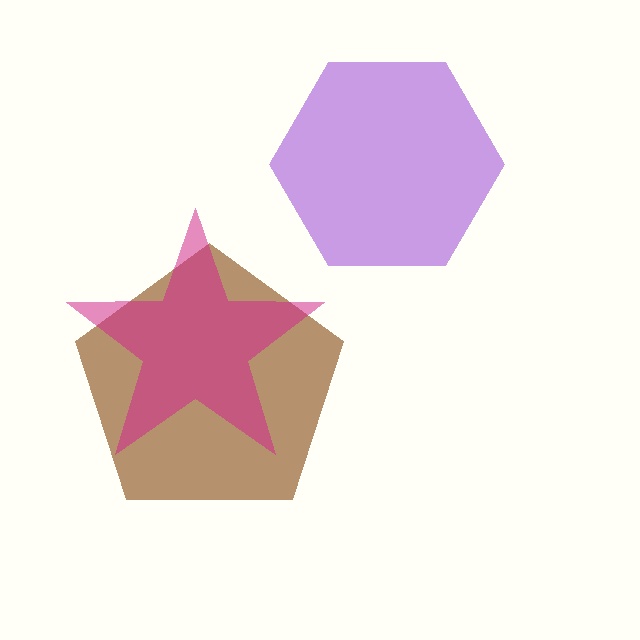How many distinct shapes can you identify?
There are 3 distinct shapes: a brown pentagon, a magenta star, a purple hexagon.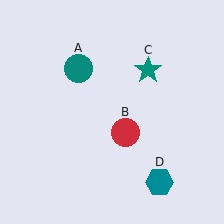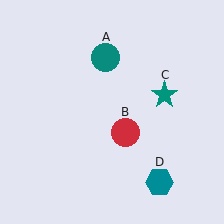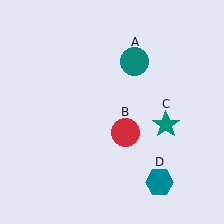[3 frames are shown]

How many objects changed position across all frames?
2 objects changed position: teal circle (object A), teal star (object C).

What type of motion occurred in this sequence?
The teal circle (object A), teal star (object C) rotated clockwise around the center of the scene.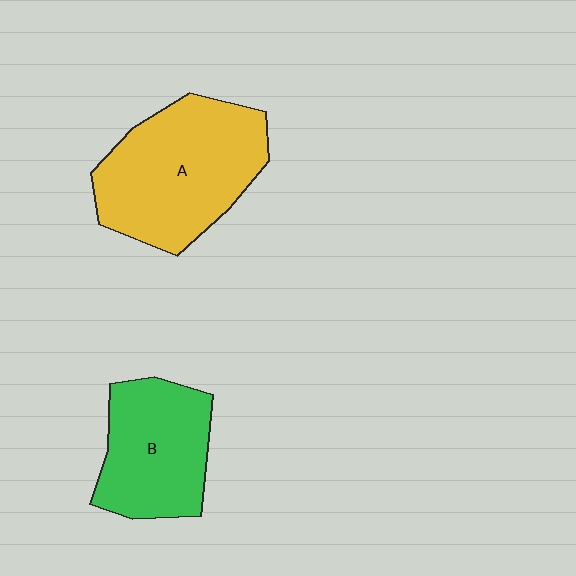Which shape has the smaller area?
Shape B (green).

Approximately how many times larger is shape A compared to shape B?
Approximately 1.4 times.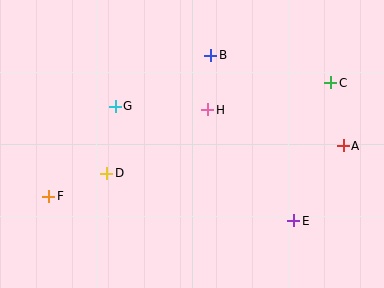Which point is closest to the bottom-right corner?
Point E is closest to the bottom-right corner.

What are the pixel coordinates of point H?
Point H is at (208, 110).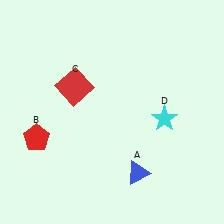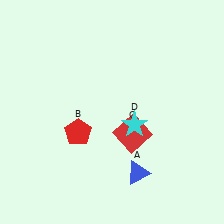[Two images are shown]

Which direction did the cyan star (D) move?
The cyan star (D) moved left.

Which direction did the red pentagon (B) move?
The red pentagon (B) moved right.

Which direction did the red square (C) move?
The red square (C) moved right.